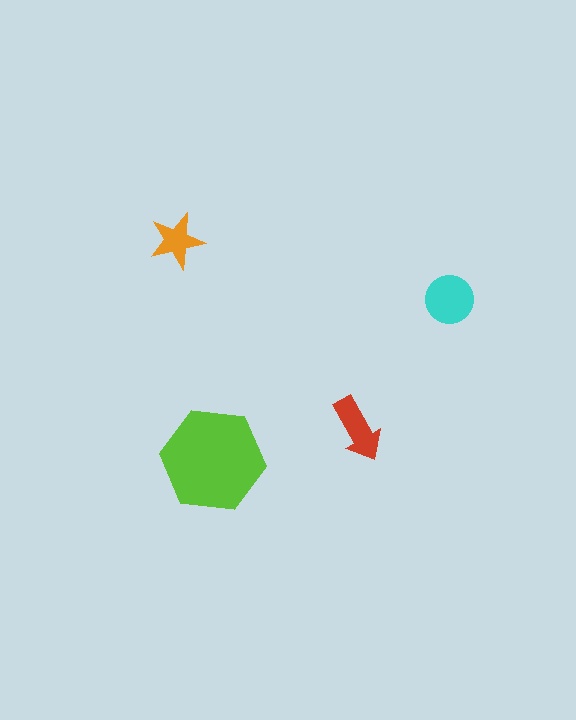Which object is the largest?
The lime hexagon.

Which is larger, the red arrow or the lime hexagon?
The lime hexagon.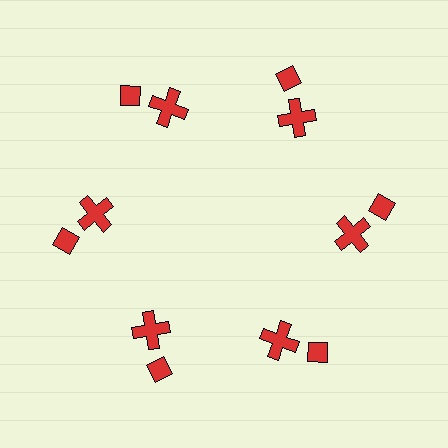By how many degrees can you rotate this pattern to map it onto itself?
The pattern maps onto itself every 60 degrees of rotation.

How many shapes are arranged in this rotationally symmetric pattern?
There are 12 shapes, arranged in 6 groups of 2.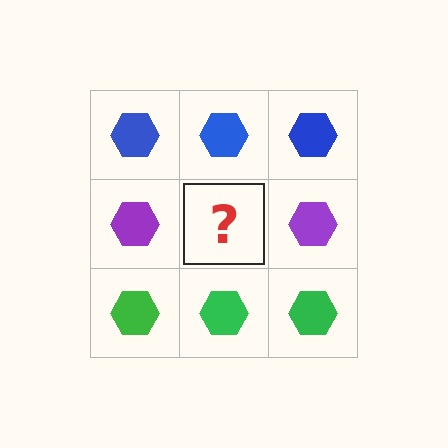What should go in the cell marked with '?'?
The missing cell should contain a purple hexagon.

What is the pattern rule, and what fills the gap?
The rule is that each row has a consistent color. The gap should be filled with a purple hexagon.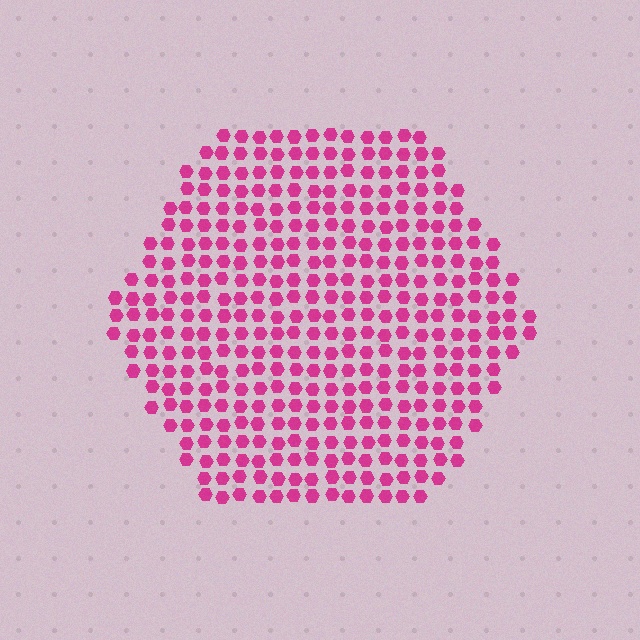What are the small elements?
The small elements are hexagons.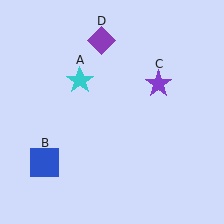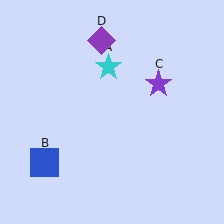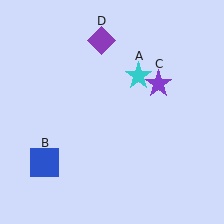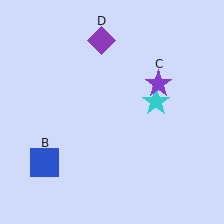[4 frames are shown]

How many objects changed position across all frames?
1 object changed position: cyan star (object A).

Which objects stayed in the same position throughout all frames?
Blue square (object B) and purple star (object C) and purple diamond (object D) remained stationary.